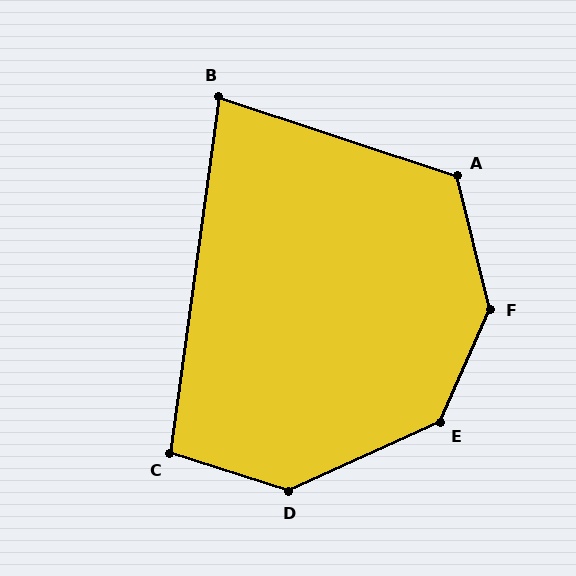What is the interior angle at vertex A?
Approximately 122 degrees (obtuse).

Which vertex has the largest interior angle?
F, at approximately 143 degrees.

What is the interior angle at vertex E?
Approximately 138 degrees (obtuse).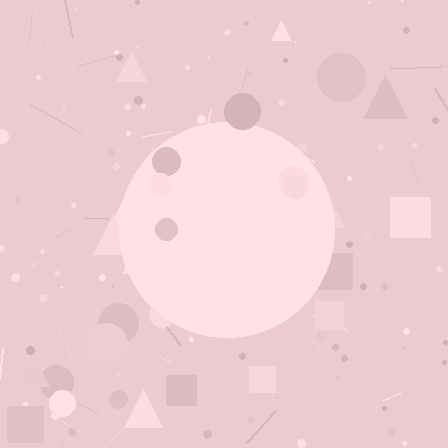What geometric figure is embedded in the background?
A circle is embedded in the background.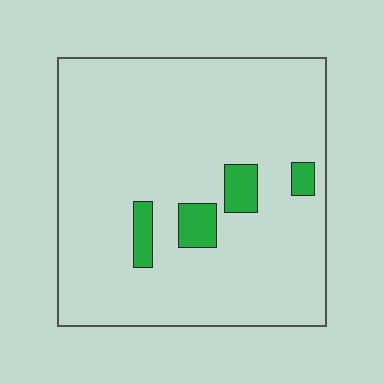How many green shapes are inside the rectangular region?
4.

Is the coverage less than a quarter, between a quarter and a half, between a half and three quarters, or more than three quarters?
Less than a quarter.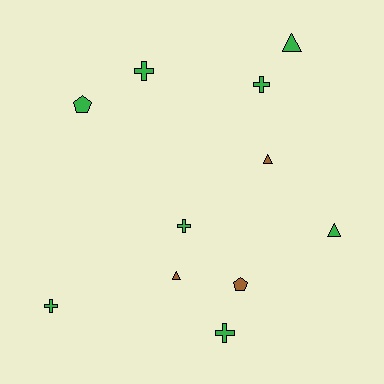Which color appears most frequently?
Green, with 8 objects.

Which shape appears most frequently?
Cross, with 5 objects.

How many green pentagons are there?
There is 1 green pentagon.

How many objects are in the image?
There are 11 objects.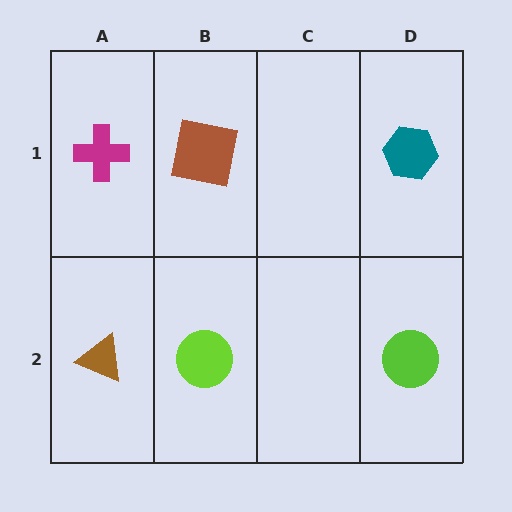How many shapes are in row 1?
3 shapes.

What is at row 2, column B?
A lime circle.